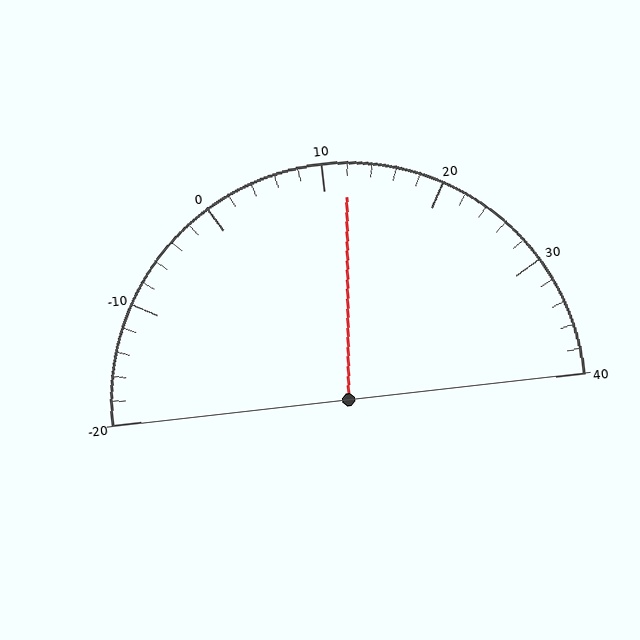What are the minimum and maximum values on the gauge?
The gauge ranges from -20 to 40.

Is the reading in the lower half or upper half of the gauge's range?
The reading is in the upper half of the range (-20 to 40).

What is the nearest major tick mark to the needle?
The nearest major tick mark is 10.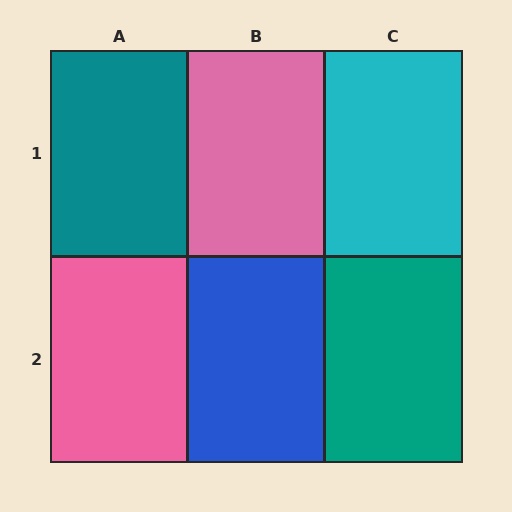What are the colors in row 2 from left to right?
Pink, blue, teal.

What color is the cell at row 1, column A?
Teal.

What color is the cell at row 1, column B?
Pink.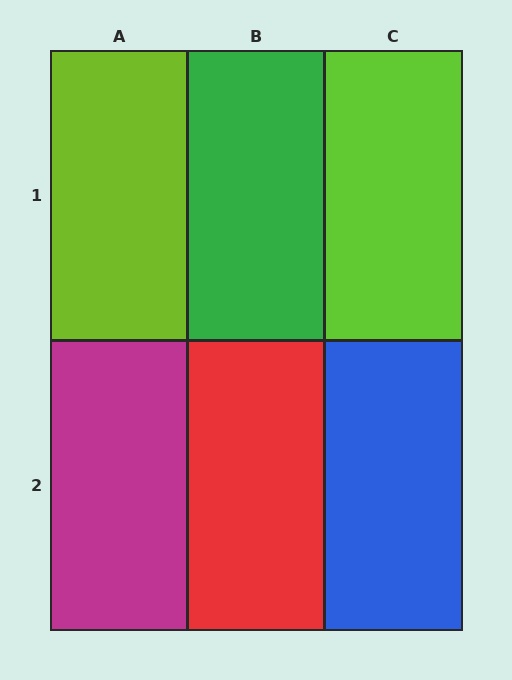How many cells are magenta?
1 cell is magenta.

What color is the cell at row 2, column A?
Magenta.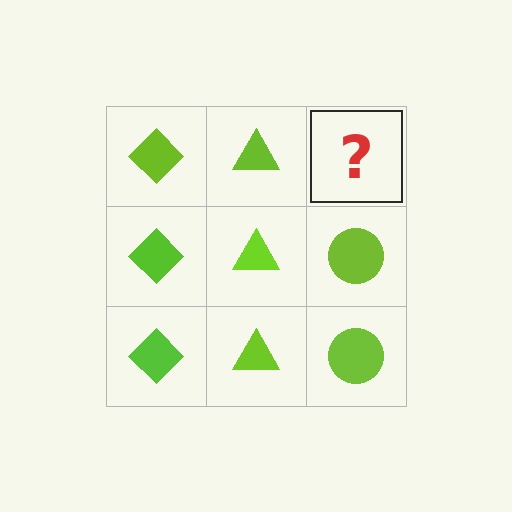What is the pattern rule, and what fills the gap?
The rule is that each column has a consistent shape. The gap should be filled with a lime circle.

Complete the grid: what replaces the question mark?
The question mark should be replaced with a lime circle.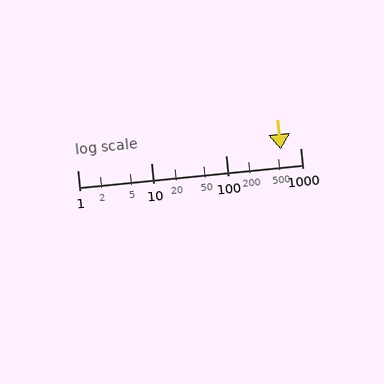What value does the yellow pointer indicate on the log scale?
The pointer indicates approximately 550.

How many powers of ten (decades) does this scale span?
The scale spans 3 decades, from 1 to 1000.